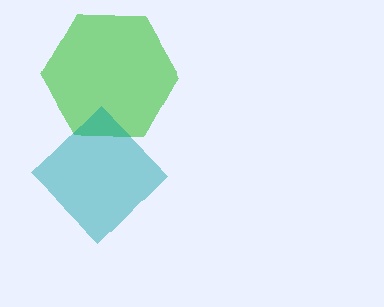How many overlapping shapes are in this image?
There are 2 overlapping shapes in the image.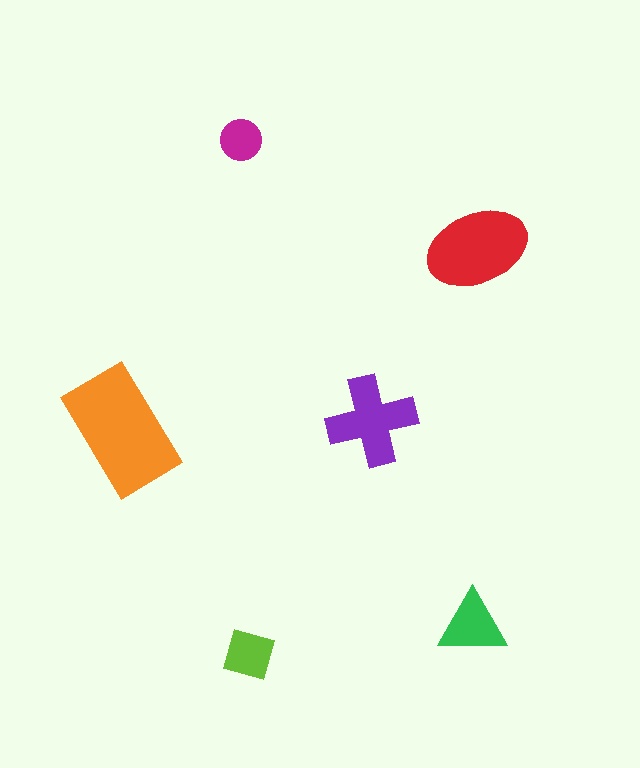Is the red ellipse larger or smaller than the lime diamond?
Larger.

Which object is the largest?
The orange rectangle.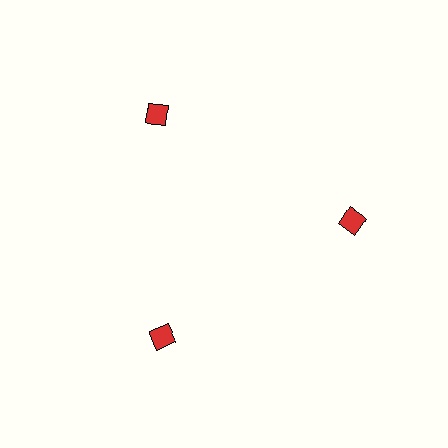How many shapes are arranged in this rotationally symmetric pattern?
There are 3 shapes, arranged in 3 groups of 1.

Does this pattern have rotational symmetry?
Yes, this pattern has 3-fold rotational symmetry. It looks the same after rotating 120 degrees around the center.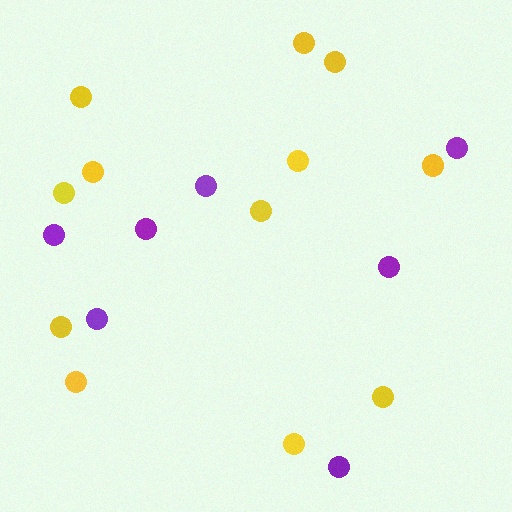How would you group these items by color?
There are 2 groups: one group of purple circles (7) and one group of yellow circles (12).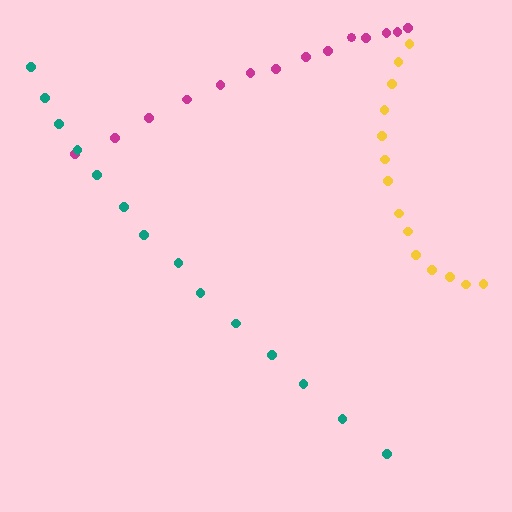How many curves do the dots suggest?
There are 3 distinct paths.